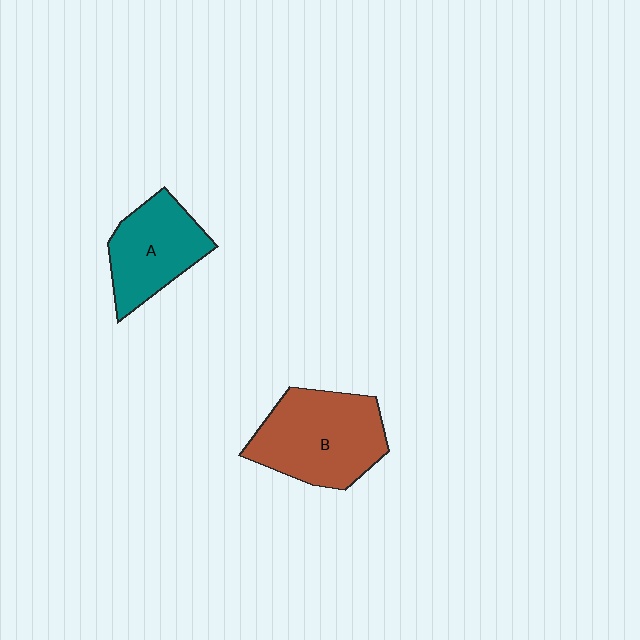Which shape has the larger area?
Shape B (brown).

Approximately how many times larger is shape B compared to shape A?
Approximately 1.4 times.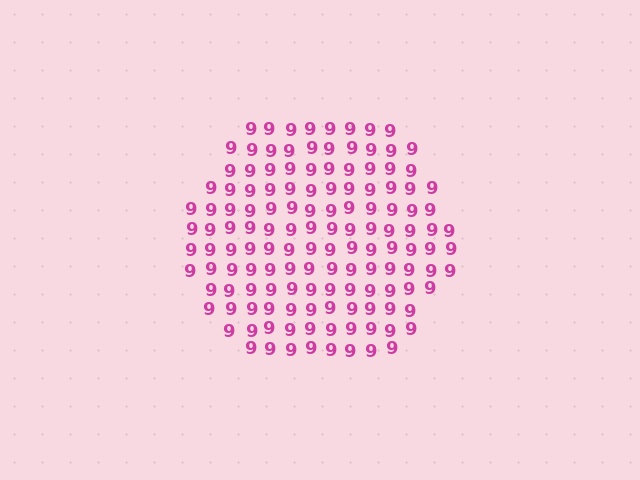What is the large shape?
The large shape is a hexagon.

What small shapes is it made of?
It is made of small digit 9's.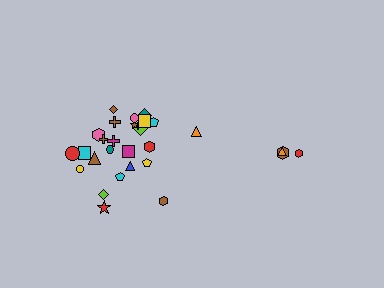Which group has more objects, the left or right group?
The left group.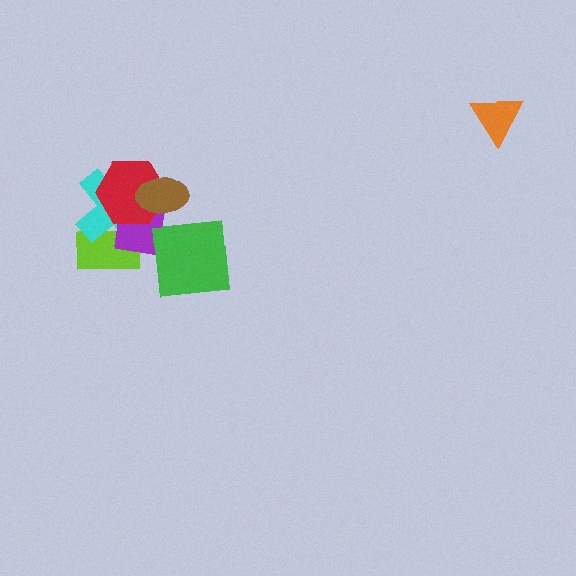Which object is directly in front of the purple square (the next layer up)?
The red hexagon is directly in front of the purple square.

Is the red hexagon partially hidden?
Yes, it is partially covered by another shape.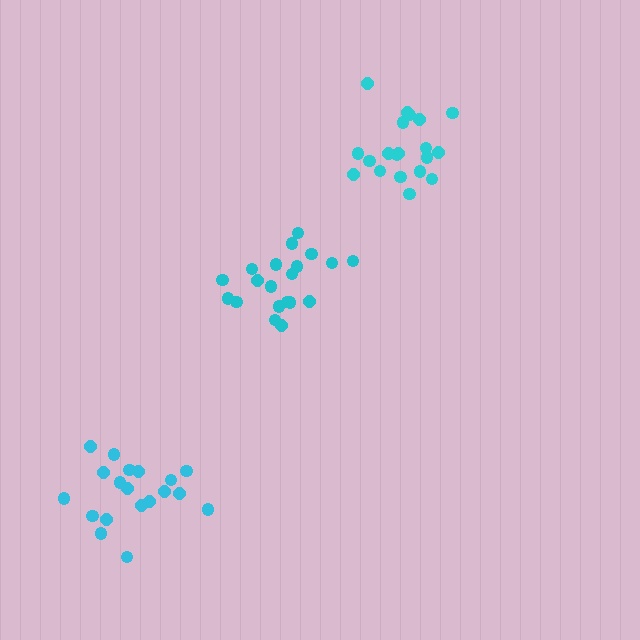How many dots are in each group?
Group 1: 19 dots, Group 2: 20 dots, Group 3: 20 dots (59 total).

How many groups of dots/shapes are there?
There are 3 groups.